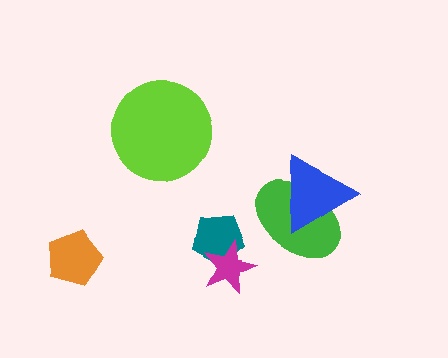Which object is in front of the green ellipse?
The blue triangle is in front of the green ellipse.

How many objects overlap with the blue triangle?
1 object overlaps with the blue triangle.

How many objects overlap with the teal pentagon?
1 object overlaps with the teal pentagon.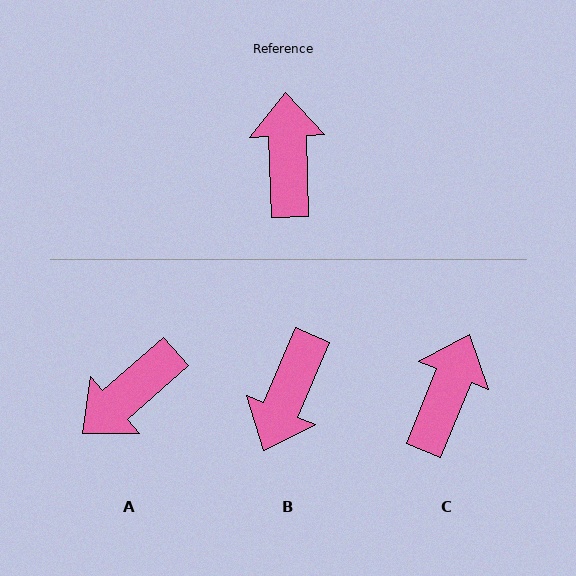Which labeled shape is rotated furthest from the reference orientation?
B, about 155 degrees away.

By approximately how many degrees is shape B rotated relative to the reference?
Approximately 155 degrees counter-clockwise.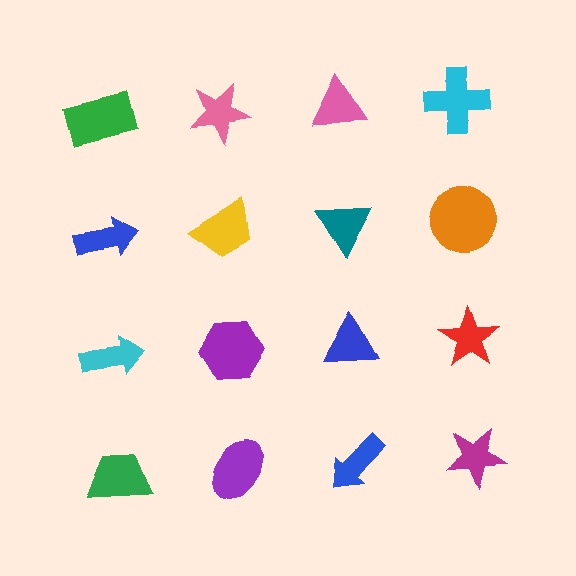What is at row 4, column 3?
A blue arrow.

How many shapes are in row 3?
4 shapes.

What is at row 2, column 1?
A blue arrow.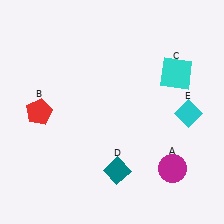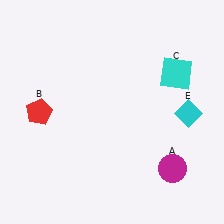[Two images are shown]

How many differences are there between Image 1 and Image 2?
There is 1 difference between the two images.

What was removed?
The teal diamond (D) was removed in Image 2.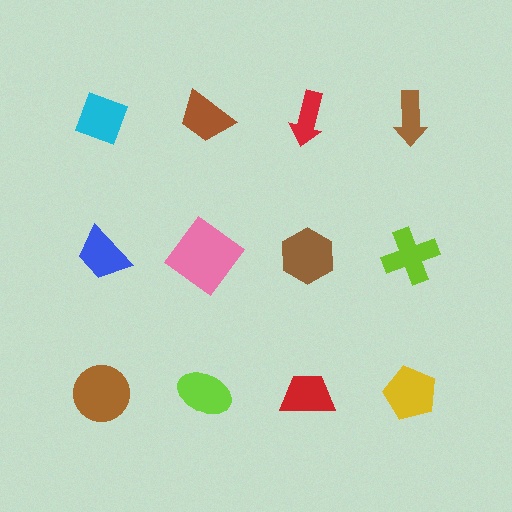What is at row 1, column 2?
A brown trapezoid.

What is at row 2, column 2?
A pink diamond.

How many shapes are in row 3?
4 shapes.